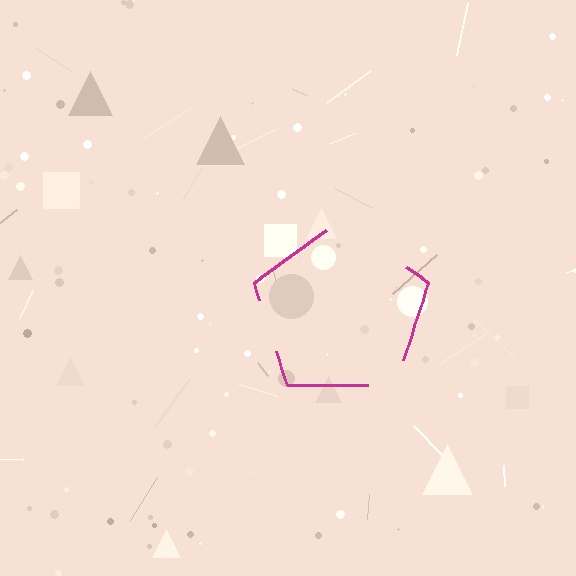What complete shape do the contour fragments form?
The contour fragments form a pentagon.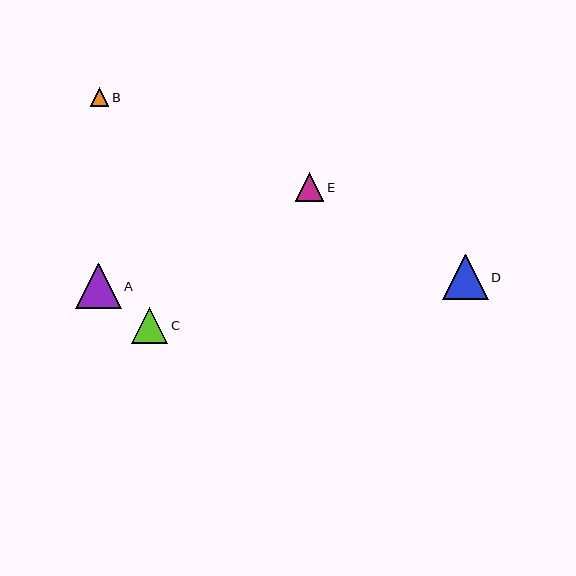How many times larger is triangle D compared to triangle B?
Triangle D is approximately 2.5 times the size of triangle B.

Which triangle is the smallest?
Triangle B is the smallest with a size of approximately 18 pixels.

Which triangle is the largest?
Triangle D is the largest with a size of approximately 46 pixels.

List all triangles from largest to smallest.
From largest to smallest: D, A, C, E, B.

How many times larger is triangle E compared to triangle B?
Triangle E is approximately 1.6 times the size of triangle B.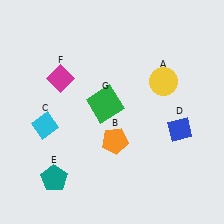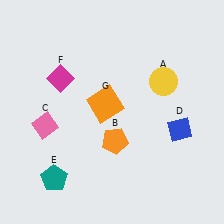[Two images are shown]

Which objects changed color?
C changed from cyan to pink. G changed from green to orange.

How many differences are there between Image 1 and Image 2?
There are 2 differences between the two images.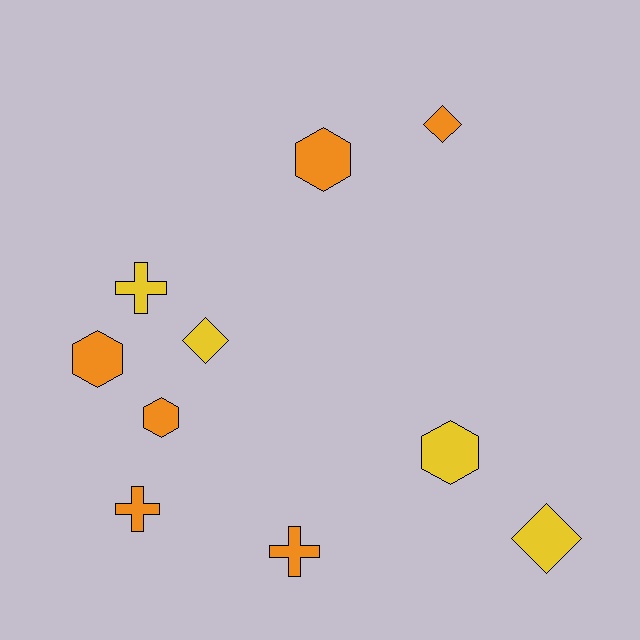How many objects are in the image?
There are 10 objects.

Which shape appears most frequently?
Hexagon, with 4 objects.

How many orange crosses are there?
There are 2 orange crosses.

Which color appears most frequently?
Orange, with 6 objects.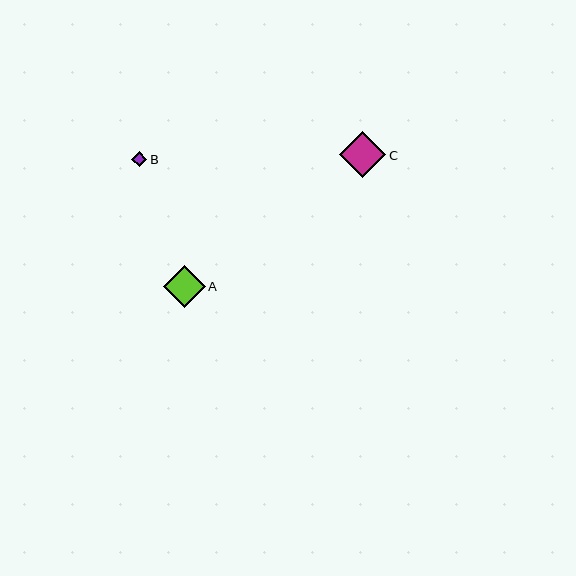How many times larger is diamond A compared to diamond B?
Diamond A is approximately 2.7 times the size of diamond B.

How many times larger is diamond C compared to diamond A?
Diamond C is approximately 1.1 times the size of diamond A.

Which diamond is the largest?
Diamond C is the largest with a size of approximately 47 pixels.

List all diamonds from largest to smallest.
From largest to smallest: C, A, B.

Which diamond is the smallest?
Diamond B is the smallest with a size of approximately 15 pixels.